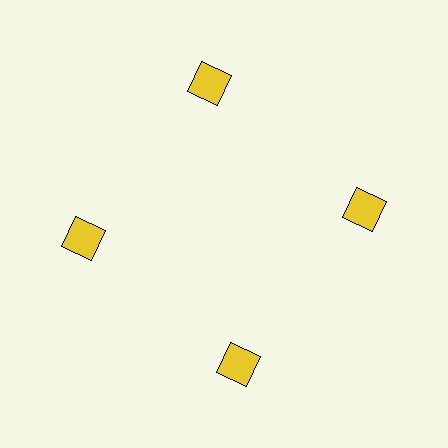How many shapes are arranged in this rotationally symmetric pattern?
There are 4 shapes, arranged in 4 groups of 1.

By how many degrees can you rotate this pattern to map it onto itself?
The pattern maps onto itself every 90 degrees of rotation.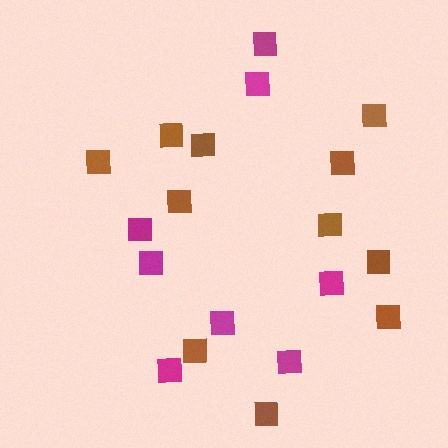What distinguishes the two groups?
There are 2 groups: one group of brown squares (11) and one group of magenta squares (8).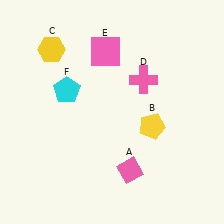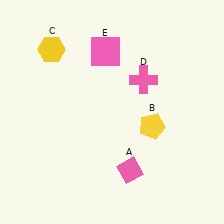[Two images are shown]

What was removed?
The cyan pentagon (F) was removed in Image 2.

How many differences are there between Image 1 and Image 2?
There is 1 difference between the two images.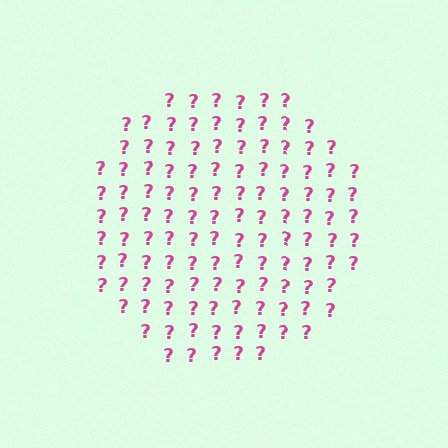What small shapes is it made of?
It is made of small question marks.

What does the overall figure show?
The overall figure shows a circle.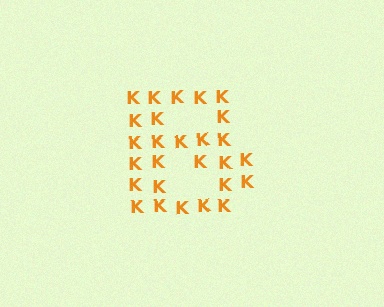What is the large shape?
The large shape is the letter B.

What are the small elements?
The small elements are letter K's.